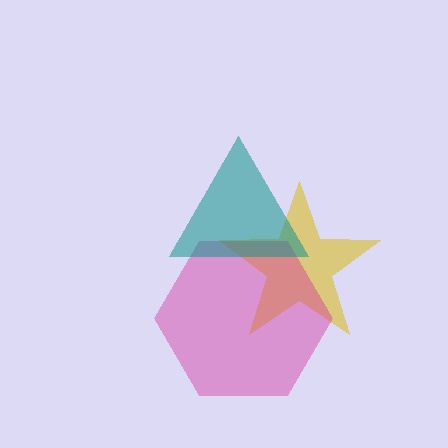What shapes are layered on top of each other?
The layered shapes are: a yellow star, a magenta hexagon, a teal triangle.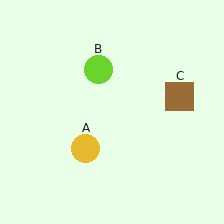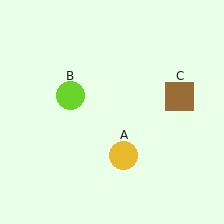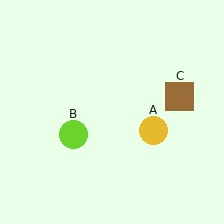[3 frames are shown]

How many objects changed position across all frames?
2 objects changed position: yellow circle (object A), lime circle (object B).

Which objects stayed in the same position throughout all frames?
Brown square (object C) remained stationary.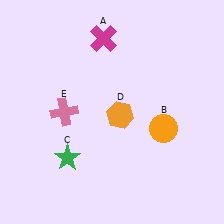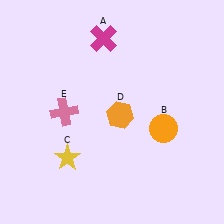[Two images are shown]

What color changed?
The star (C) changed from green in Image 1 to yellow in Image 2.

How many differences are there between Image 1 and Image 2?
There is 1 difference between the two images.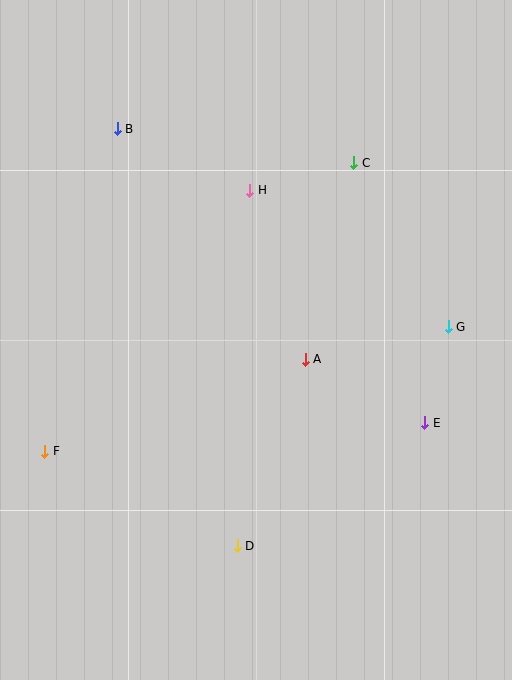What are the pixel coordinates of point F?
Point F is at (45, 451).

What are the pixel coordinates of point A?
Point A is at (305, 359).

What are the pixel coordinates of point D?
Point D is at (237, 546).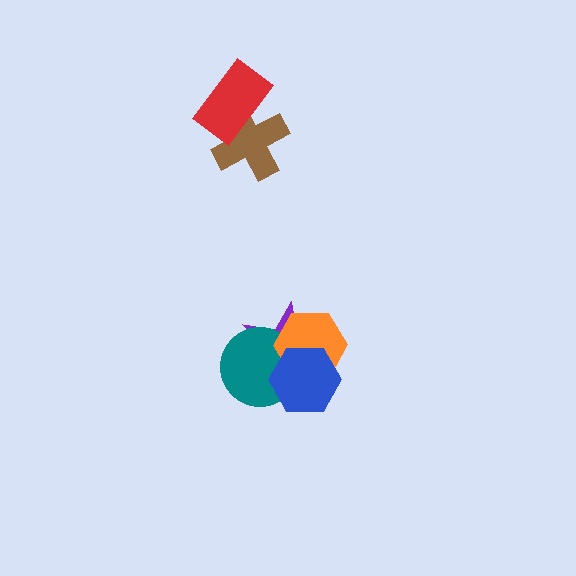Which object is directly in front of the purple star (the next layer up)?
The teal circle is directly in front of the purple star.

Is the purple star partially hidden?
Yes, it is partially covered by another shape.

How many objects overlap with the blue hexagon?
3 objects overlap with the blue hexagon.